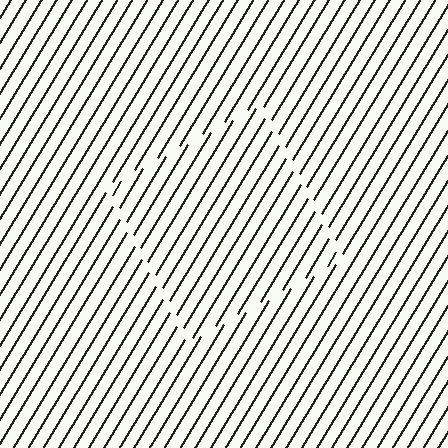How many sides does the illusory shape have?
4 sides — the line-ends trace a square.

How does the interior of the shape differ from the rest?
The interior of the shape contains the same grating, shifted by half a period — the contour is defined by the phase discontinuity where line-ends from the inner and outer gratings abut.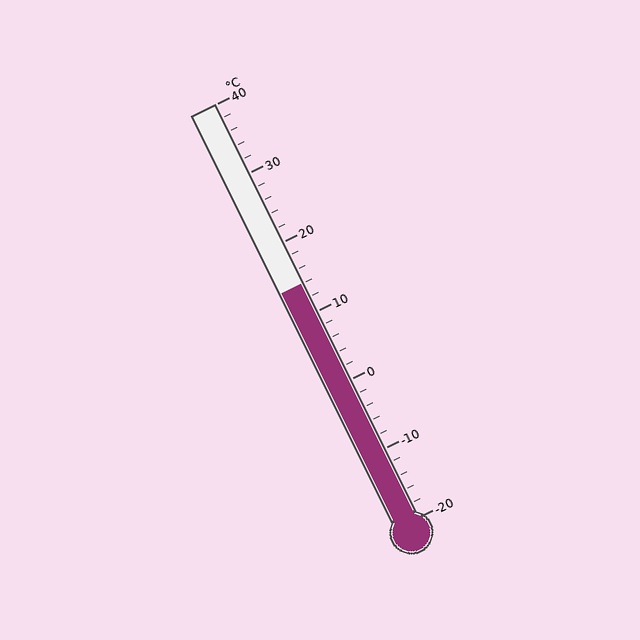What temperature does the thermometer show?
The thermometer shows approximately 14°C.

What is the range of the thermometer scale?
The thermometer scale ranges from -20°C to 40°C.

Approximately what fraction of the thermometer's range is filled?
The thermometer is filled to approximately 55% of its range.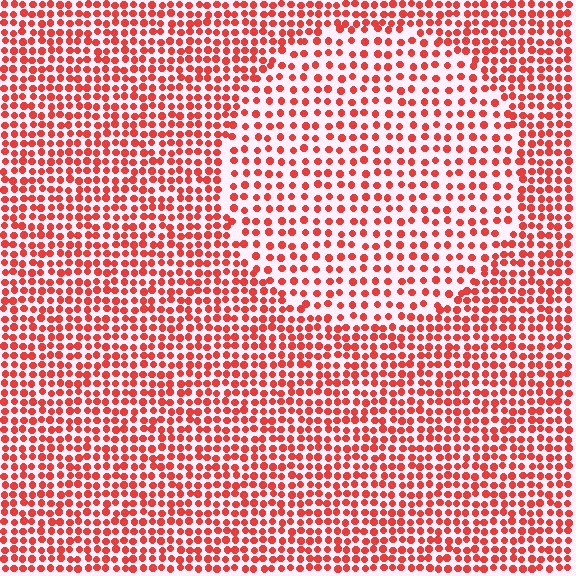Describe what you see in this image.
The image contains small red elements arranged at two different densities. A circle-shaped region is visible where the elements are less densely packed than the surrounding area.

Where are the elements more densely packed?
The elements are more densely packed outside the circle boundary.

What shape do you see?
I see a circle.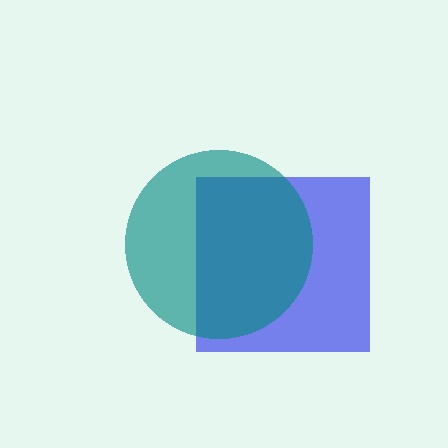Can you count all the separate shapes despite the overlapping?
Yes, there are 2 separate shapes.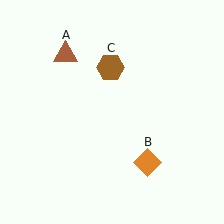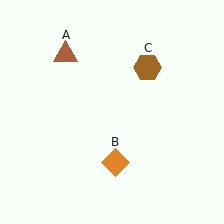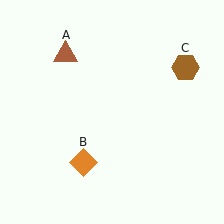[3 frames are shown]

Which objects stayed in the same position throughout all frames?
Brown triangle (object A) remained stationary.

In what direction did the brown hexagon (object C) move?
The brown hexagon (object C) moved right.